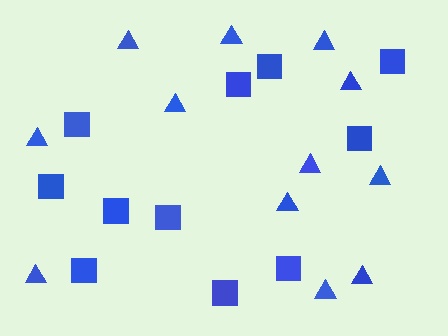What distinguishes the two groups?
There are 2 groups: one group of squares (11) and one group of triangles (12).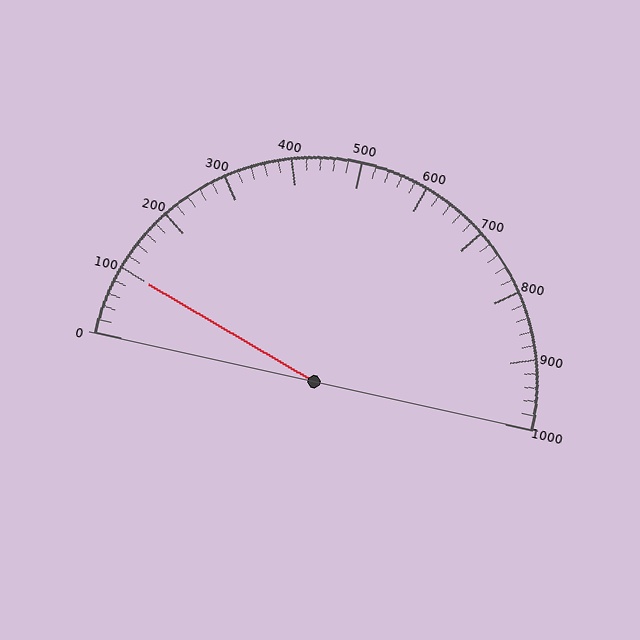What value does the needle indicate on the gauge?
The needle indicates approximately 100.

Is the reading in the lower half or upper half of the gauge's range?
The reading is in the lower half of the range (0 to 1000).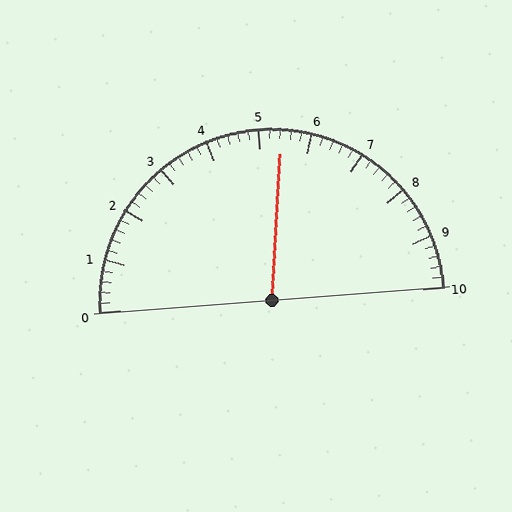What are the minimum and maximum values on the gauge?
The gauge ranges from 0 to 10.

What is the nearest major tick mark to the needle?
The nearest major tick mark is 5.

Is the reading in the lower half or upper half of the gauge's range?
The reading is in the upper half of the range (0 to 10).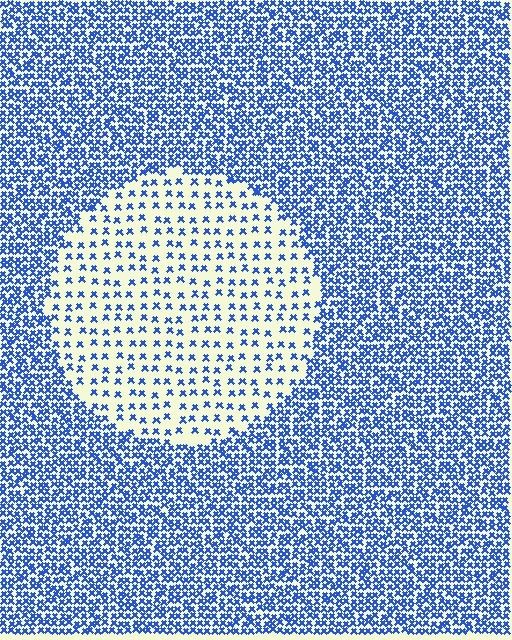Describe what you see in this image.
The image contains small blue elements arranged at two different densities. A circle-shaped region is visible where the elements are less densely packed than the surrounding area.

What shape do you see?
I see a circle.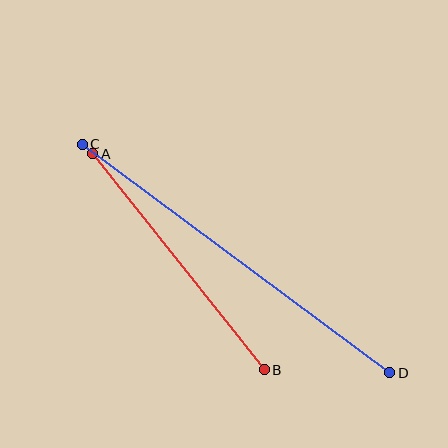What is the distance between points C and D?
The distance is approximately 383 pixels.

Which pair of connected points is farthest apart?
Points C and D are farthest apart.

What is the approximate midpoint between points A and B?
The midpoint is at approximately (178, 262) pixels.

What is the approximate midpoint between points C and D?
The midpoint is at approximately (236, 259) pixels.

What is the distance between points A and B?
The distance is approximately 276 pixels.